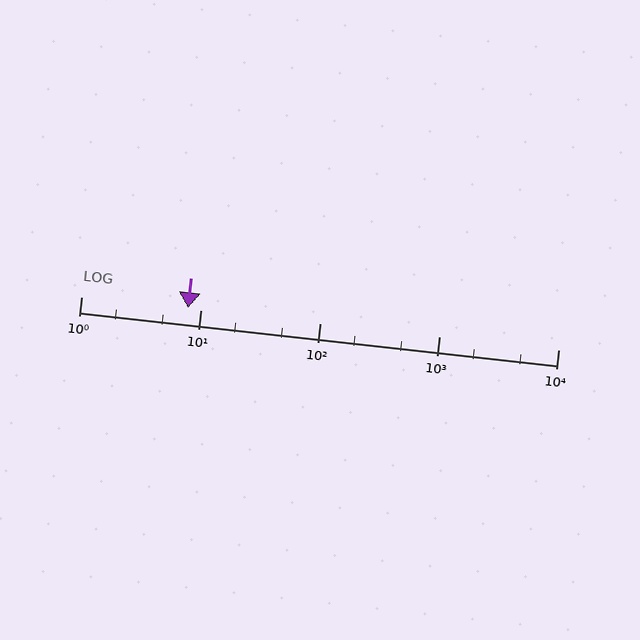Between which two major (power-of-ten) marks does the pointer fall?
The pointer is between 1 and 10.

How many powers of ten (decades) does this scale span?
The scale spans 4 decades, from 1 to 10000.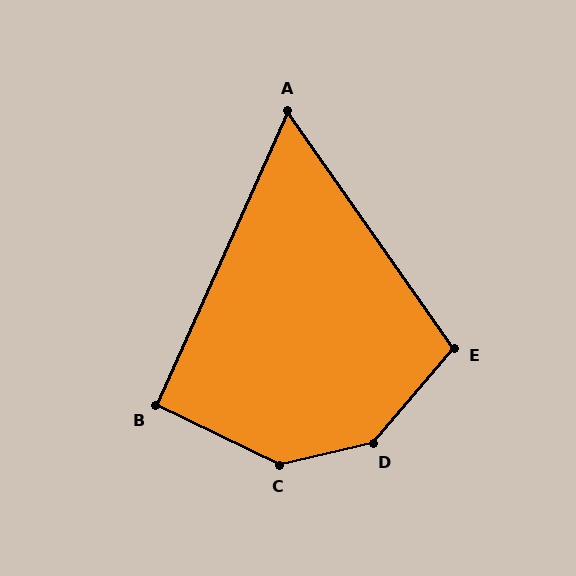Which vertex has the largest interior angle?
D, at approximately 144 degrees.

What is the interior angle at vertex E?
Approximately 104 degrees (obtuse).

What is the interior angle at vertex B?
Approximately 91 degrees (approximately right).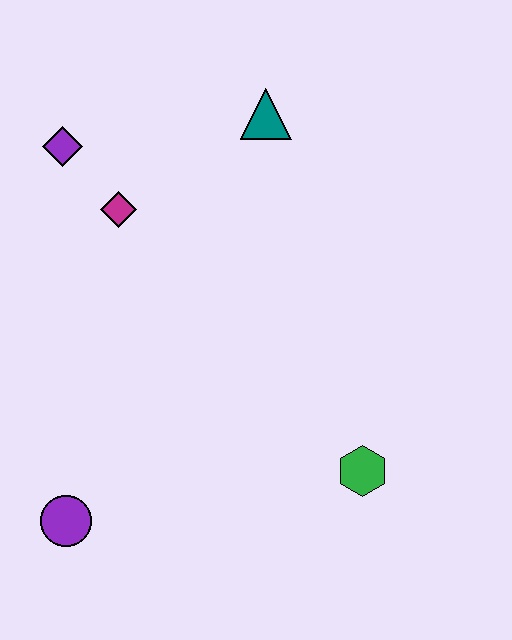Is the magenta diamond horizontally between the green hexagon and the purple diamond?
Yes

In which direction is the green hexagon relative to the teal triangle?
The green hexagon is below the teal triangle.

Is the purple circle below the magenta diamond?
Yes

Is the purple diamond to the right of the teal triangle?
No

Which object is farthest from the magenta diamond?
The green hexagon is farthest from the magenta diamond.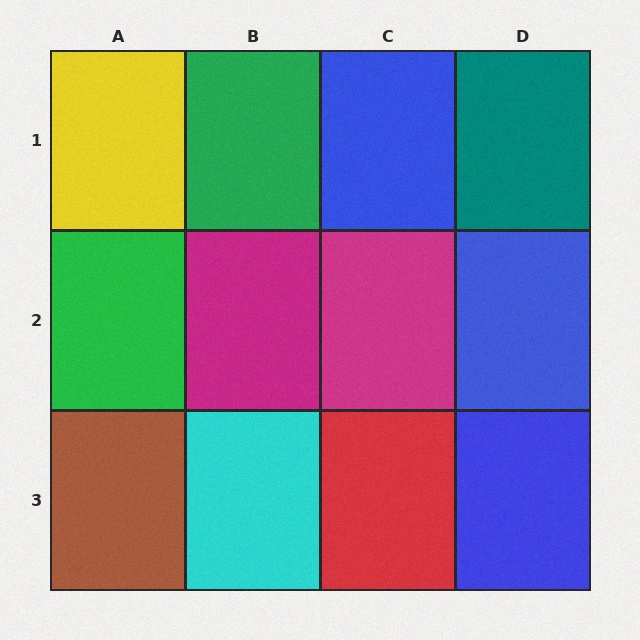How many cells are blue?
3 cells are blue.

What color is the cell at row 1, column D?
Teal.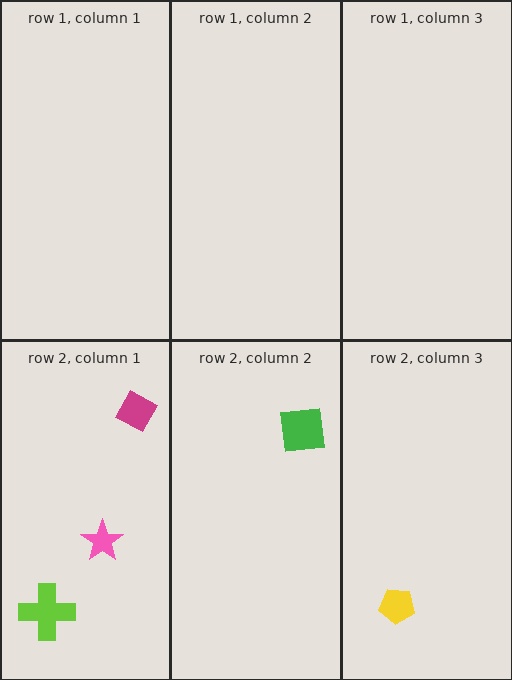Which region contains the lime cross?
The row 2, column 1 region.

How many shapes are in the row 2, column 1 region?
3.